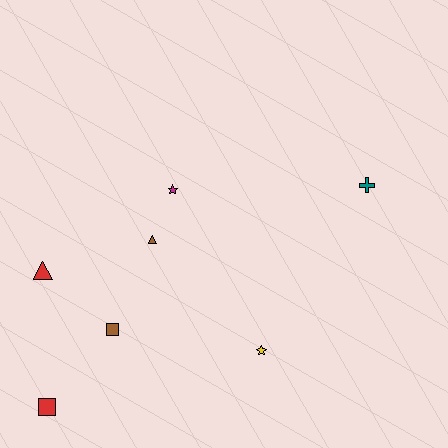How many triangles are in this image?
There are 2 triangles.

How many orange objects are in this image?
There are no orange objects.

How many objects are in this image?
There are 7 objects.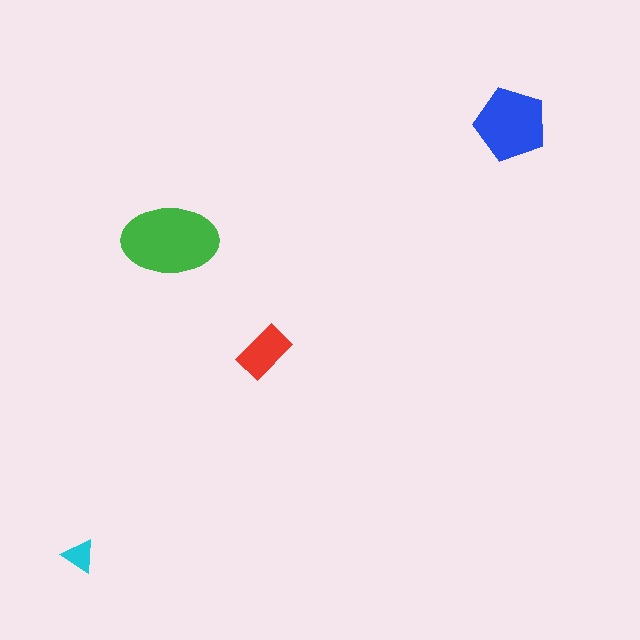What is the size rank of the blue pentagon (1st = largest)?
2nd.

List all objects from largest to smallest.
The green ellipse, the blue pentagon, the red rectangle, the cyan triangle.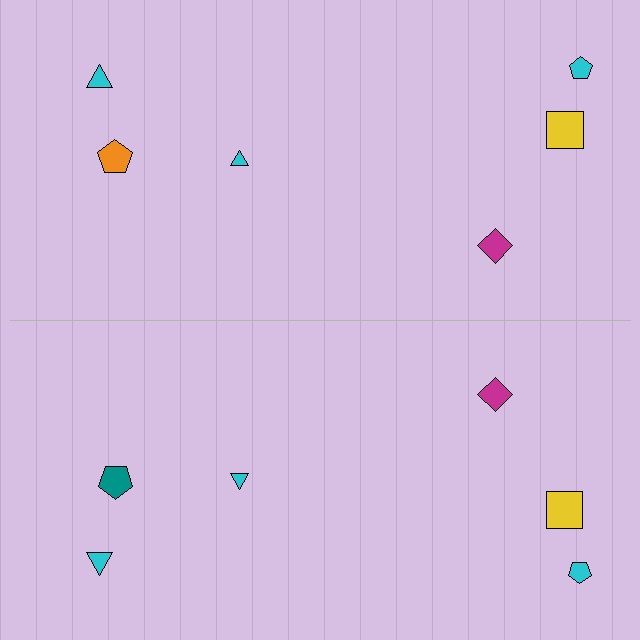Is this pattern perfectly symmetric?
No, the pattern is not perfectly symmetric. The teal pentagon on the bottom side breaks the symmetry — its mirror counterpart is orange.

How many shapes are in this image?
There are 12 shapes in this image.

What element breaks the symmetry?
The teal pentagon on the bottom side breaks the symmetry — its mirror counterpart is orange.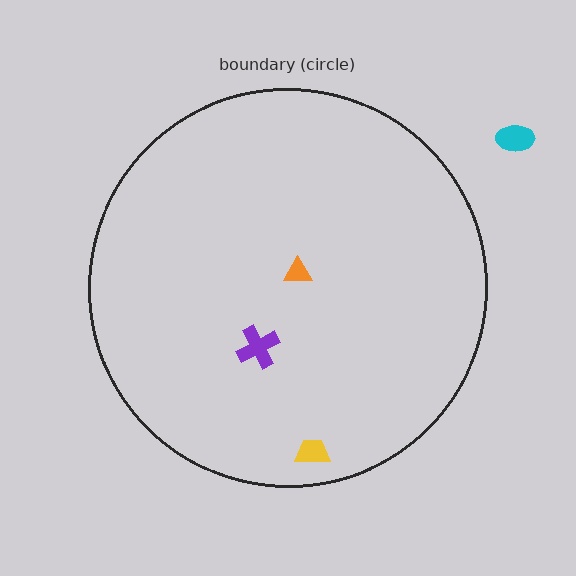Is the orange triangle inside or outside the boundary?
Inside.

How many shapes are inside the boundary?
3 inside, 1 outside.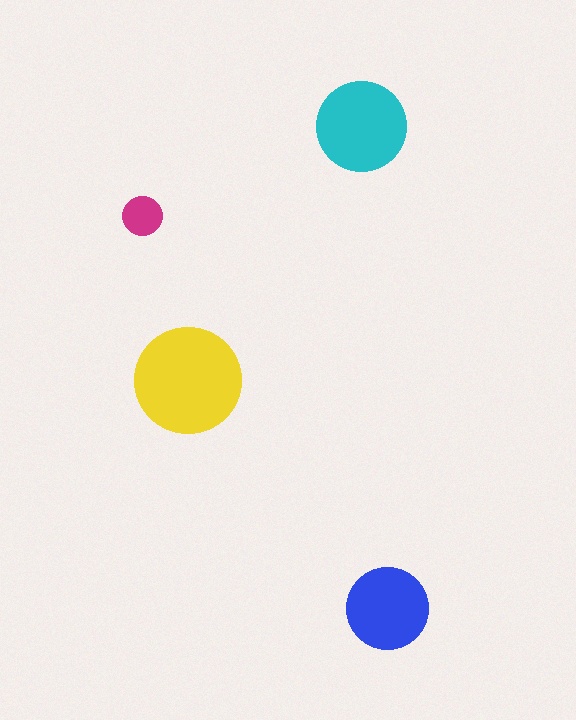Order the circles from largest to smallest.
the yellow one, the cyan one, the blue one, the magenta one.